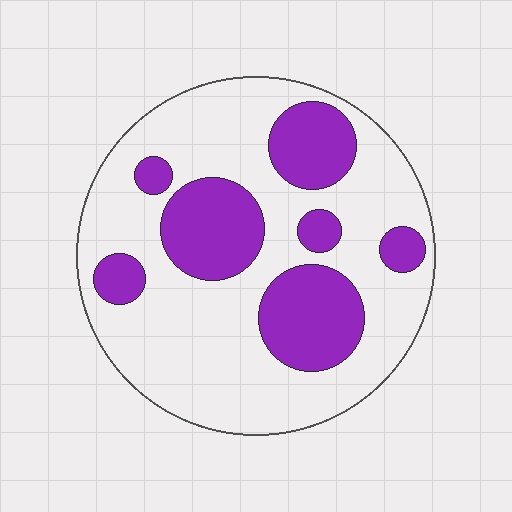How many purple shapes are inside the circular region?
7.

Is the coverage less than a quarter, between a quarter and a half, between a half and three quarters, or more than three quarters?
Between a quarter and a half.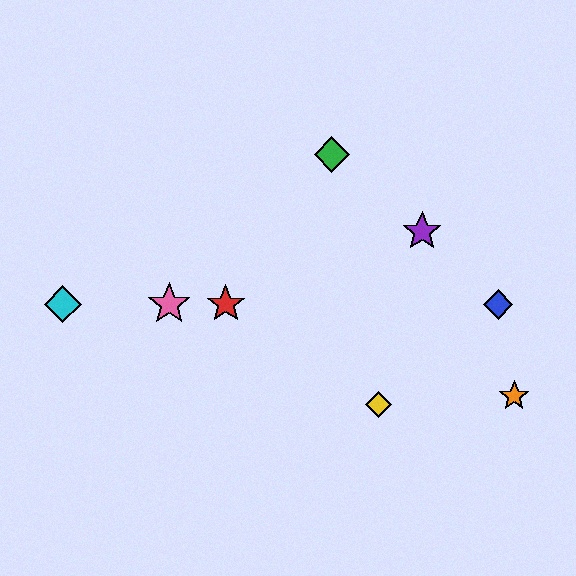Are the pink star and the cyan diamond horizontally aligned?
Yes, both are at y≈304.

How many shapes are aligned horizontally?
4 shapes (the red star, the blue diamond, the cyan diamond, the pink star) are aligned horizontally.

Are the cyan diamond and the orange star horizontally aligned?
No, the cyan diamond is at y≈305 and the orange star is at y≈396.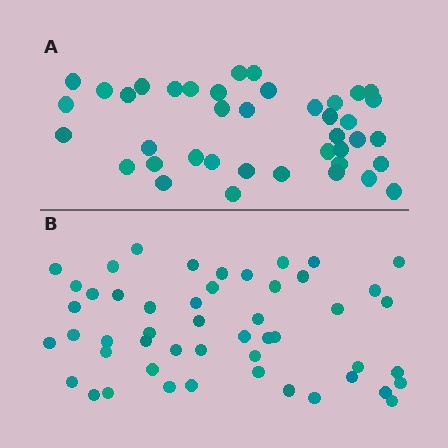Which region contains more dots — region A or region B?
Region B (the bottom region) has more dots.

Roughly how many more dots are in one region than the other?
Region B has roughly 10 or so more dots than region A.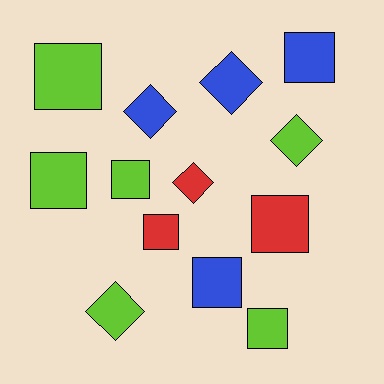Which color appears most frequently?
Lime, with 6 objects.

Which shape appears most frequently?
Square, with 8 objects.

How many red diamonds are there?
There is 1 red diamond.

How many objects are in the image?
There are 13 objects.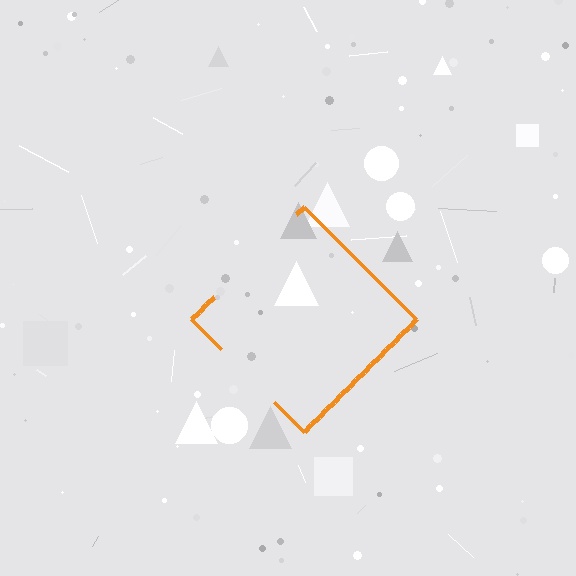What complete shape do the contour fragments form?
The contour fragments form a diamond.